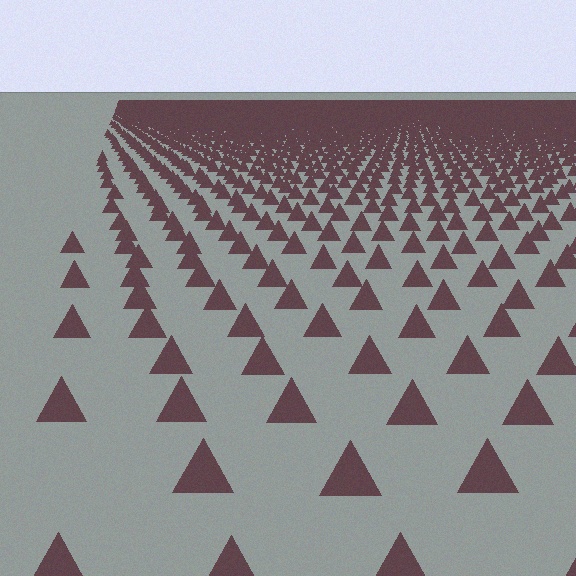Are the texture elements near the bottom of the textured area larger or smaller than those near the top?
Larger. Near the bottom, elements are closer to the viewer and appear at a bigger on-screen size.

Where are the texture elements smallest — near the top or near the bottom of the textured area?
Near the top.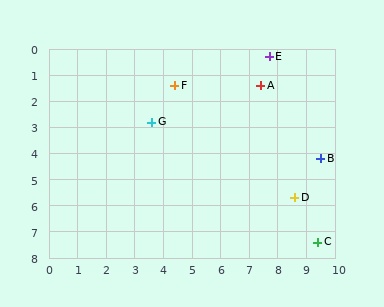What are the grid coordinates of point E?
Point E is at approximately (7.7, 0.3).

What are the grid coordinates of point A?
Point A is at approximately (7.4, 1.4).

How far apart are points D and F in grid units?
Points D and F are about 6.0 grid units apart.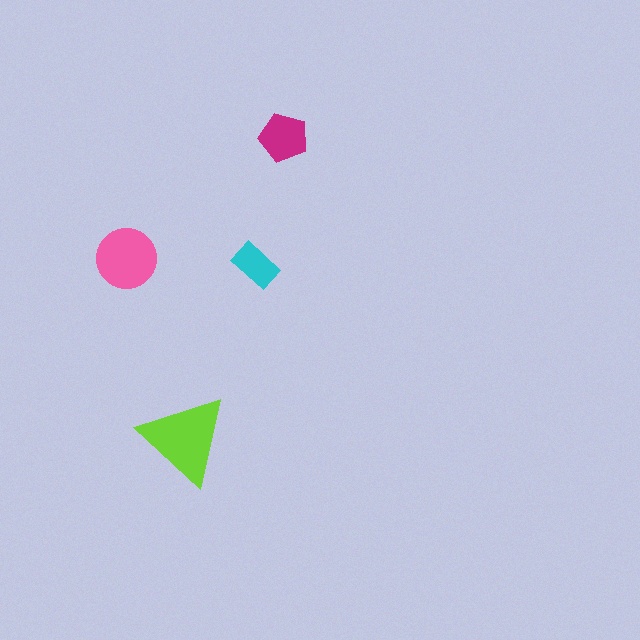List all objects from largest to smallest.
The lime triangle, the pink circle, the magenta pentagon, the cyan rectangle.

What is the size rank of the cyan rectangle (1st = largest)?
4th.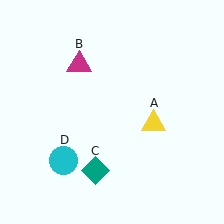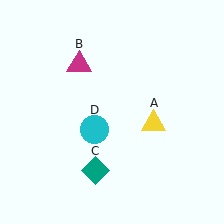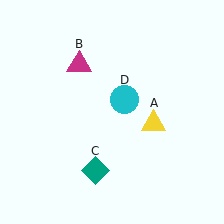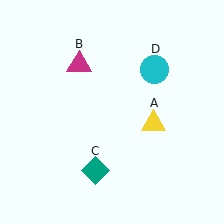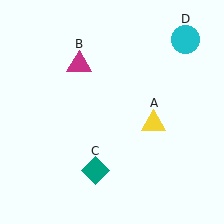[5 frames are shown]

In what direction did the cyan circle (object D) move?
The cyan circle (object D) moved up and to the right.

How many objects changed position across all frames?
1 object changed position: cyan circle (object D).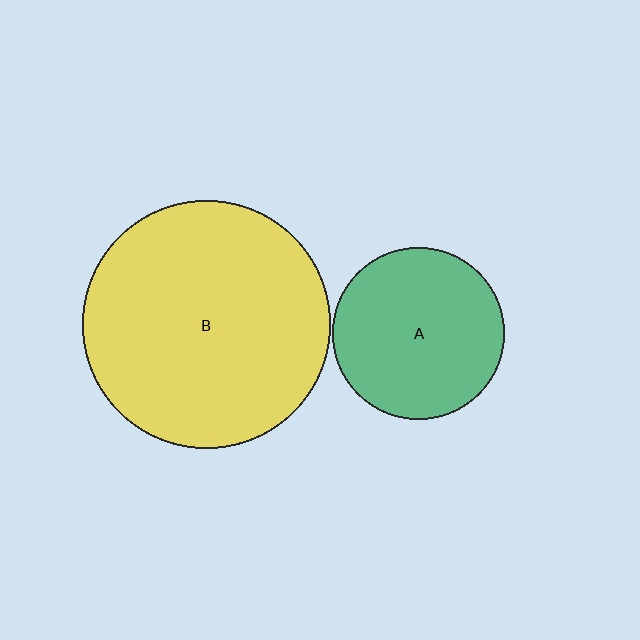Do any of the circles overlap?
No, none of the circles overlap.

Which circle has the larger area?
Circle B (yellow).